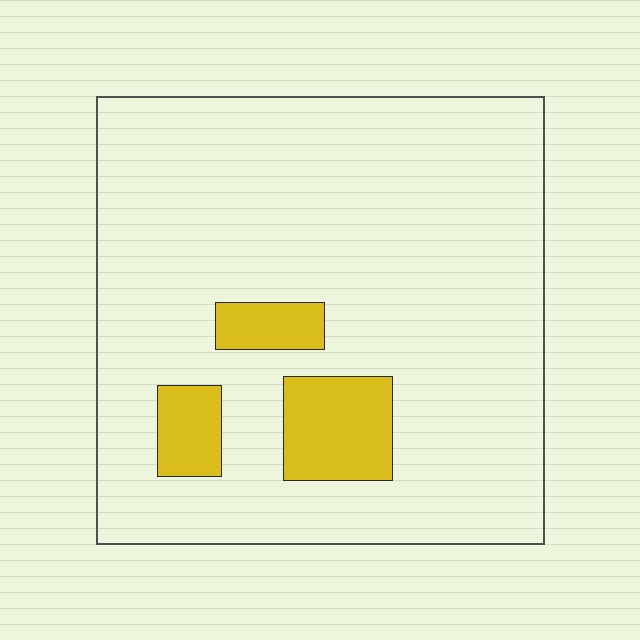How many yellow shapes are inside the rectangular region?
3.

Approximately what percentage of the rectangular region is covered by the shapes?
Approximately 10%.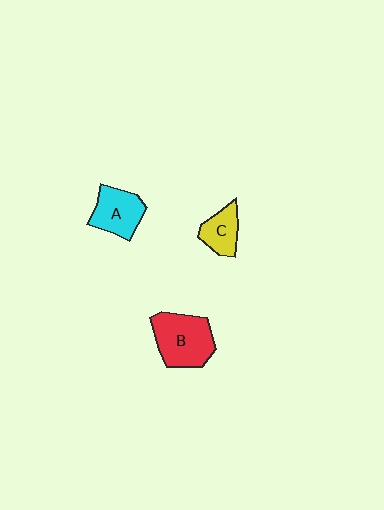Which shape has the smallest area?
Shape C (yellow).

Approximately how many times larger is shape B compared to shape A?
Approximately 1.4 times.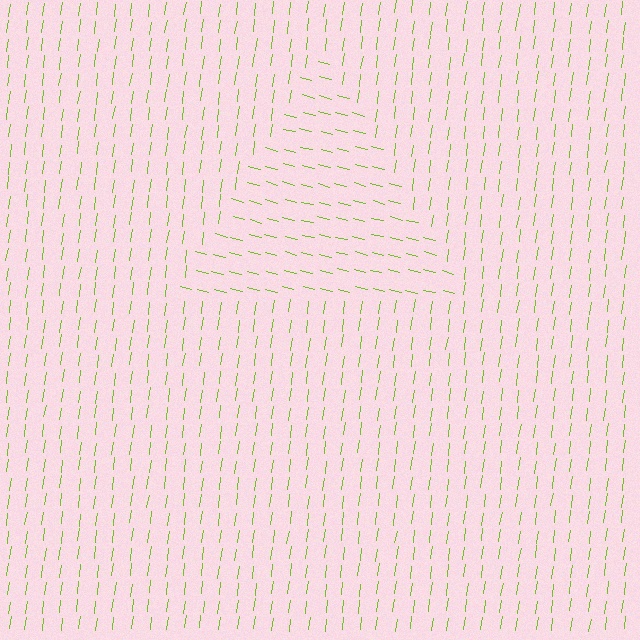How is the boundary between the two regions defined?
The boundary is defined purely by a change in line orientation (approximately 83 degrees difference). All lines are the same color and thickness.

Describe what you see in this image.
The image is filled with small lime line segments. A triangle region in the image has lines oriented differently from the surrounding lines, creating a visible texture boundary.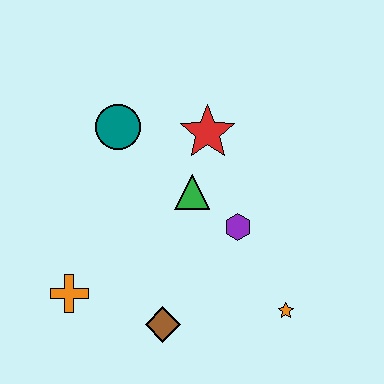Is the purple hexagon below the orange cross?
No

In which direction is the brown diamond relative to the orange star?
The brown diamond is to the left of the orange star.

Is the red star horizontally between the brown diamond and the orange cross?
No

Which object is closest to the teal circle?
The red star is closest to the teal circle.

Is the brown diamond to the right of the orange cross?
Yes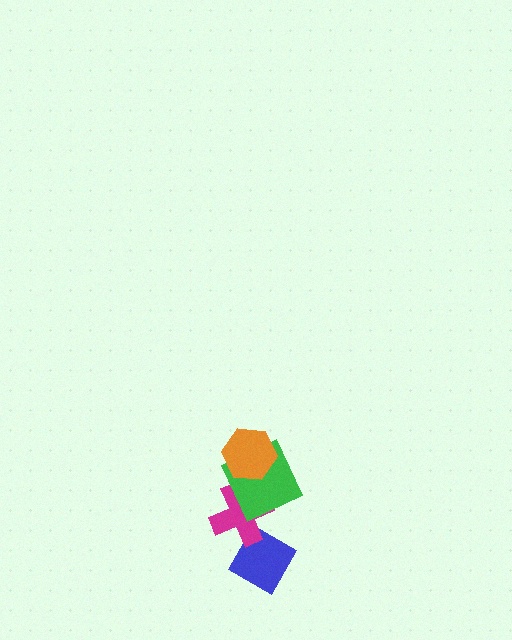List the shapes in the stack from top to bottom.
From top to bottom: the orange hexagon, the green square, the magenta cross, the blue diamond.